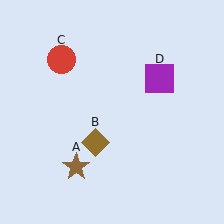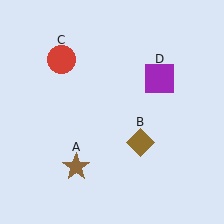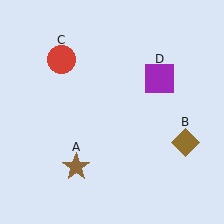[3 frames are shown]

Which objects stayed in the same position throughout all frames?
Brown star (object A) and red circle (object C) and purple square (object D) remained stationary.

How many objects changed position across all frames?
1 object changed position: brown diamond (object B).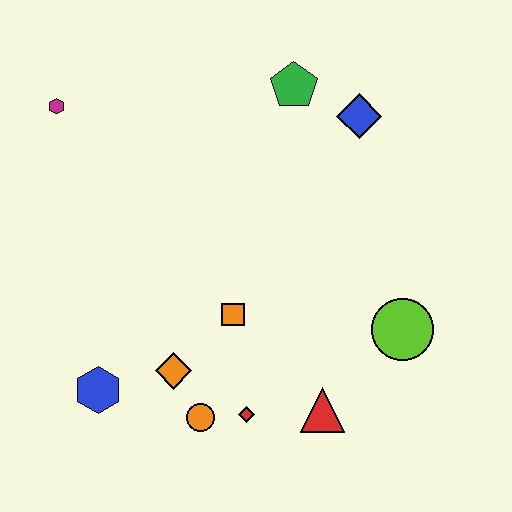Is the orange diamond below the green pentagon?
Yes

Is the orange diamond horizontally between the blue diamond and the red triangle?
No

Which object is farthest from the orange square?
The magenta hexagon is farthest from the orange square.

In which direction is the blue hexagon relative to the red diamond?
The blue hexagon is to the left of the red diamond.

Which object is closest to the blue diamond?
The green pentagon is closest to the blue diamond.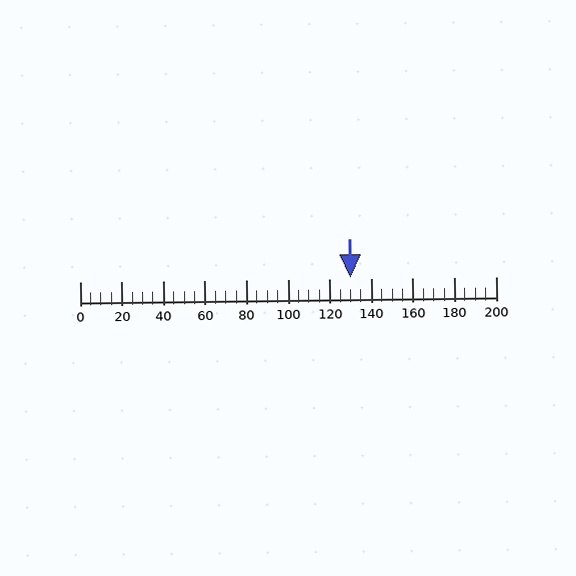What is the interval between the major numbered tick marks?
The major tick marks are spaced 20 units apart.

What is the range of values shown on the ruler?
The ruler shows values from 0 to 200.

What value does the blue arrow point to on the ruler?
The blue arrow points to approximately 130.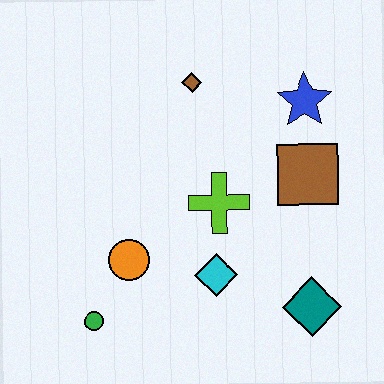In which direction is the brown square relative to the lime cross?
The brown square is to the right of the lime cross.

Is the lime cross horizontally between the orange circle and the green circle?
No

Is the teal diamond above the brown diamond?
No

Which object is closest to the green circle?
The orange circle is closest to the green circle.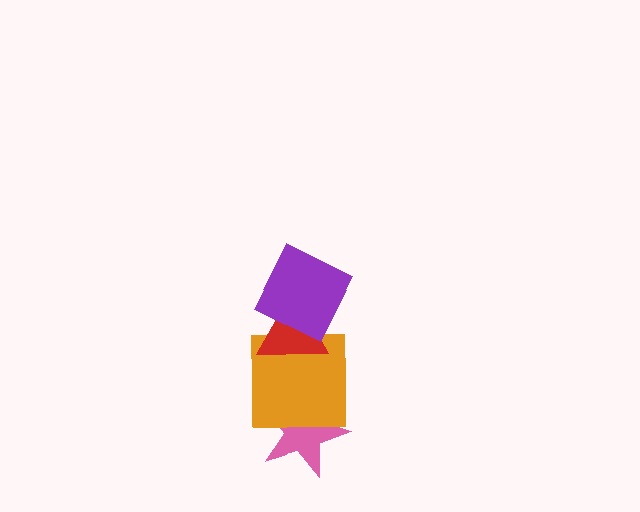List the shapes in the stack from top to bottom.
From top to bottom: the purple square, the red triangle, the orange square, the pink star.